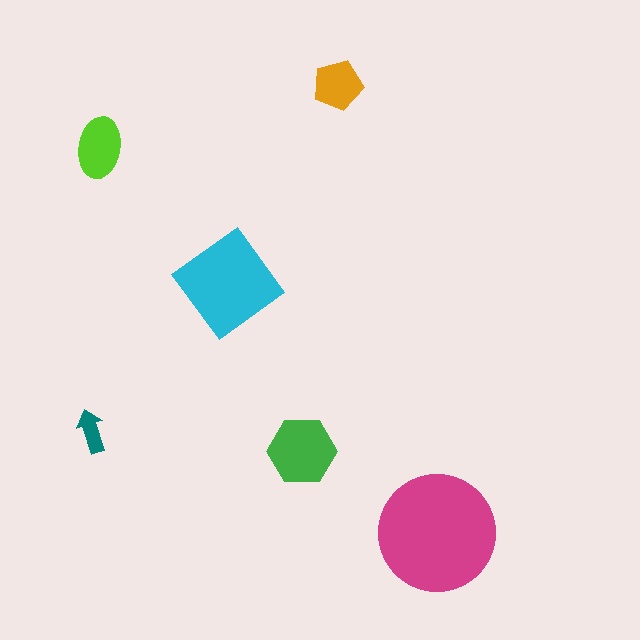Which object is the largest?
The magenta circle.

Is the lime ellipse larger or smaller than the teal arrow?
Larger.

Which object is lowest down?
The magenta circle is bottommost.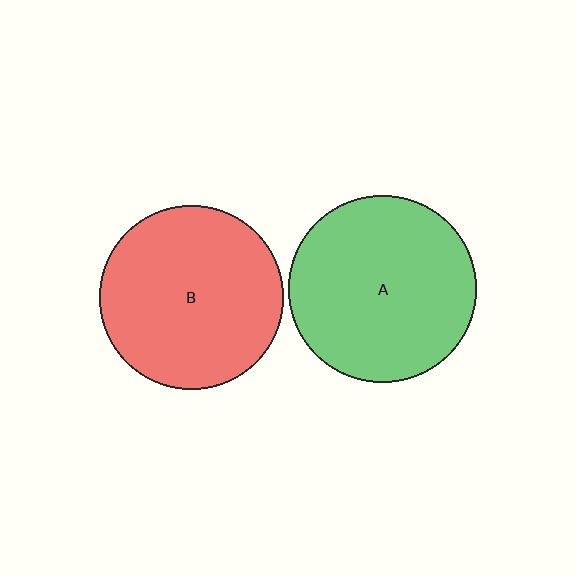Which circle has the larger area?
Circle A (green).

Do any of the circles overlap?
No, none of the circles overlap.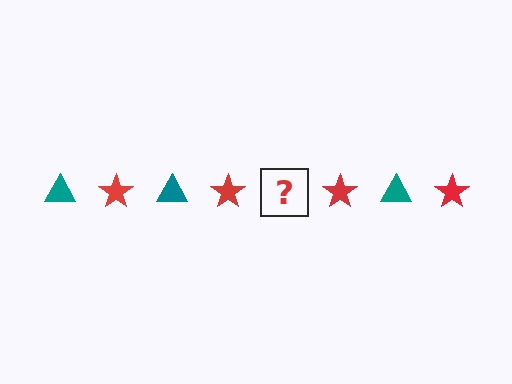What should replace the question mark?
The question mark should be replaced with a teal triangle.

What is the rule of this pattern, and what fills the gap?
The rule is that the pattern alternates between teal triangle and red star. The gap should be filled with a teal triangle.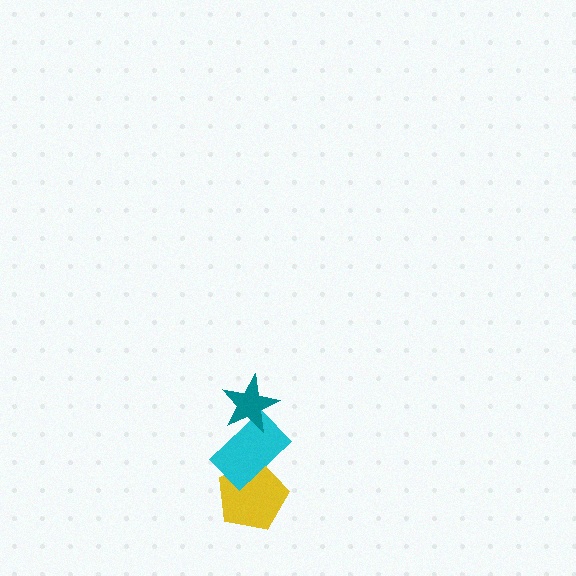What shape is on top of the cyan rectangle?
The teal star is on top of the cyan rectangle.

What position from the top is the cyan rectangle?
The cyan rectangle is 2nd from the top.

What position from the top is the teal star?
The teal star is 1st from the top.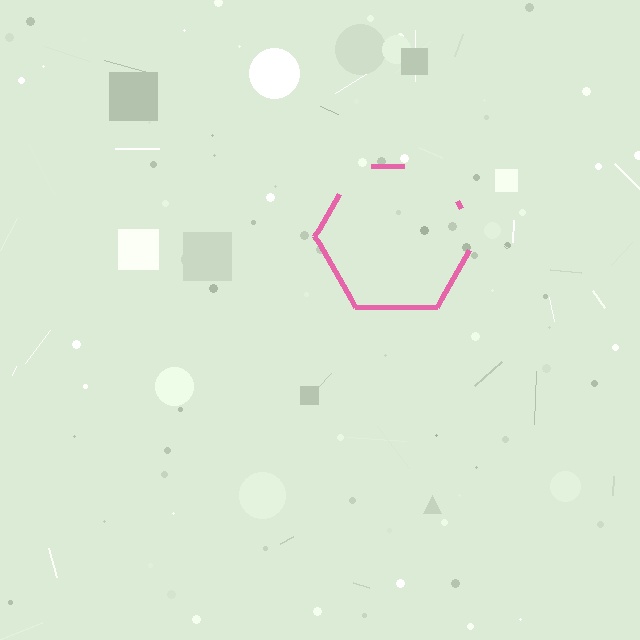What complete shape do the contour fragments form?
The contour fragments form a hexagon.